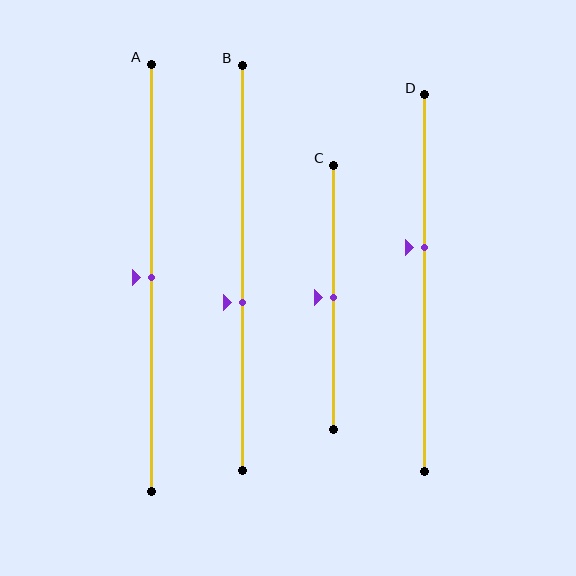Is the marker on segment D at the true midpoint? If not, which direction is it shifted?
No, the marker on segment D is shifted upward by about 9% of the segment length.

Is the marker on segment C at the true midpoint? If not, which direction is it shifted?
Yes, the marker on segment C is at the true midpoint.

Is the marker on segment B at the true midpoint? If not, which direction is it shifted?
No, the marker on segment B is shifted downward by about 9% of the segment length.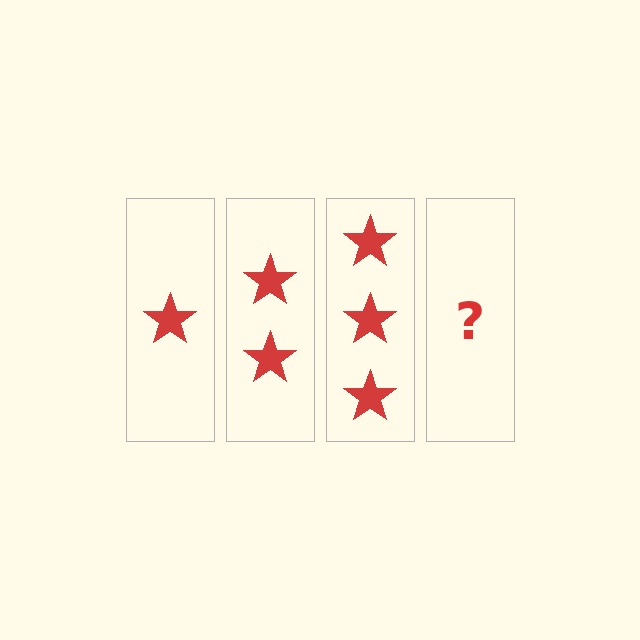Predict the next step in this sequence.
The next step is 4 stars.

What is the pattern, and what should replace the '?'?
The pattern is that each step adds one more star. The '?' should be 4 stars.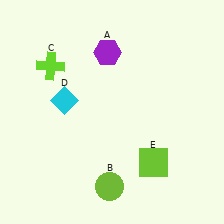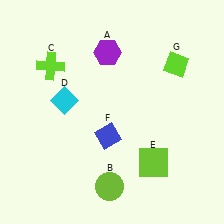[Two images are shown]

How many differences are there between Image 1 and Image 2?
There are 2 differences between the two images.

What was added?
A blue diamond (F), a lime diamond (G) were added in Image 2.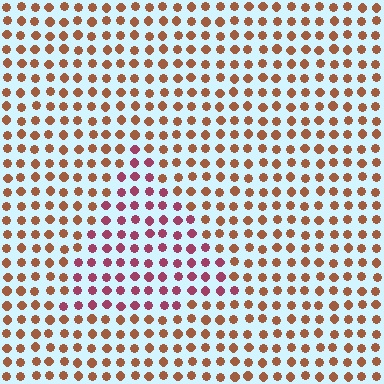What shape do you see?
I see a triangle.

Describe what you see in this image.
The image is filled with small brown elements in a uniform arrangement. A triangle-shaped region is visible where the elements are tinted to a slightly different hue, forming a subtle color boundary.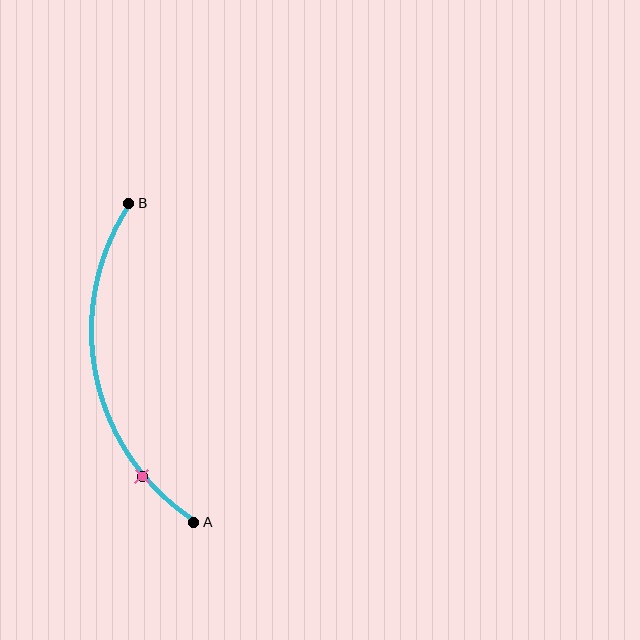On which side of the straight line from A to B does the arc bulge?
The arc bulges to the left of the straight line connecting A and B.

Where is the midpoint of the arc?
The arc midpoint is the point on the curve farthest from the straight line joining A and B. It sits to the left of that line.